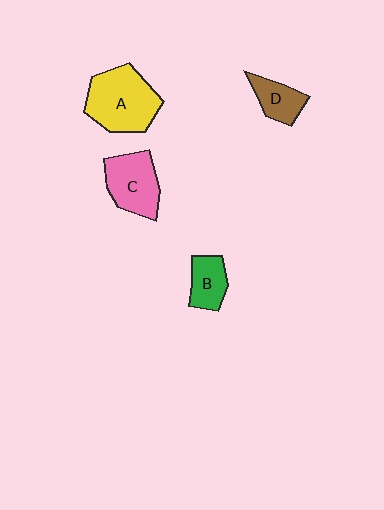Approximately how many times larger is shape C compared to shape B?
Approximately 1.6 times.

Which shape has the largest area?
Shape A (yellow).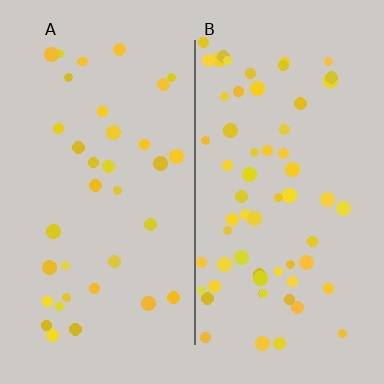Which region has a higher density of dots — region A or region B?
B (the right).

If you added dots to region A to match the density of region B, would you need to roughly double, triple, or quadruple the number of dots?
Approximately double.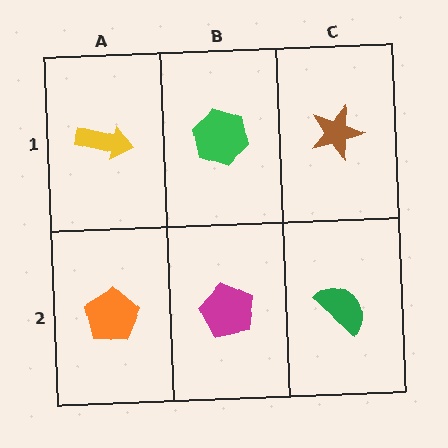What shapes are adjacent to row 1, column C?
A green semicircle (row 2, column C), a green hexagon (row 1, column B).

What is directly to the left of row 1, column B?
A yellow arrow.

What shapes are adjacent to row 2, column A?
A yellow arrow (row 1, column A), a magenta pentagon (row 2, column B).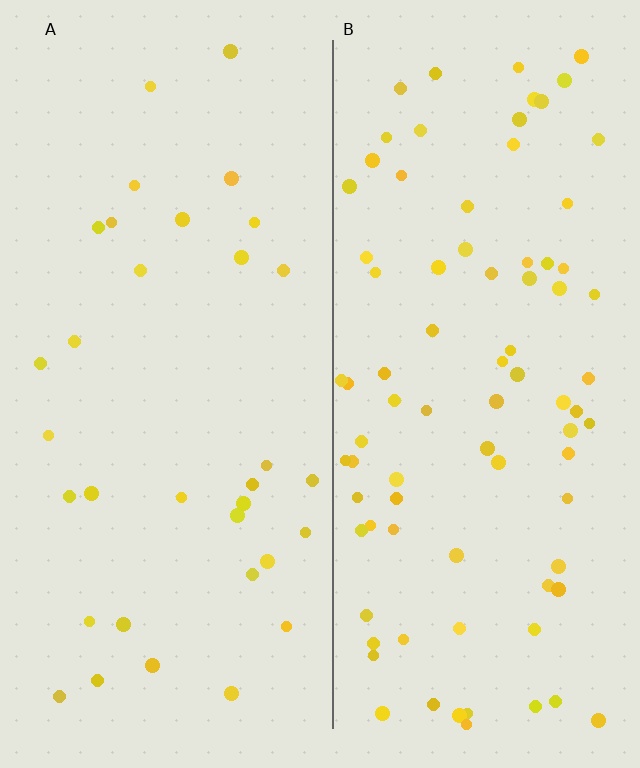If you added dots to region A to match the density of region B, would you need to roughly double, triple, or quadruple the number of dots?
Approximately triple.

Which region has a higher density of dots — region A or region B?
B (the right).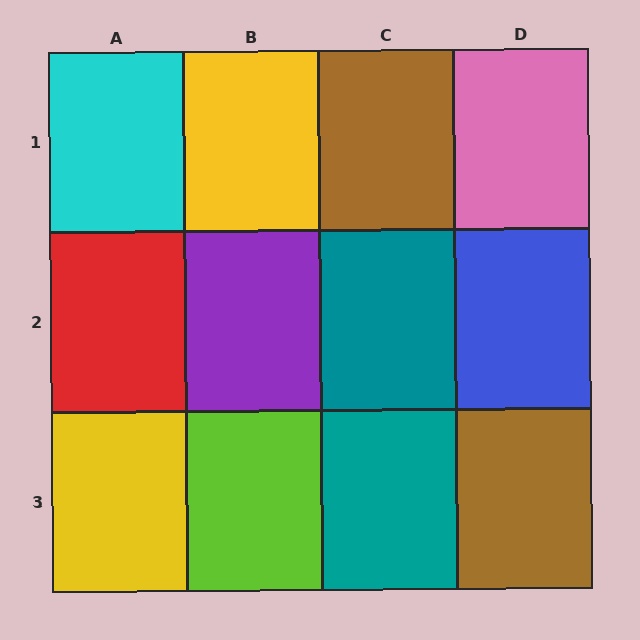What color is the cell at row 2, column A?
Red.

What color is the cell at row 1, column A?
Cyan.